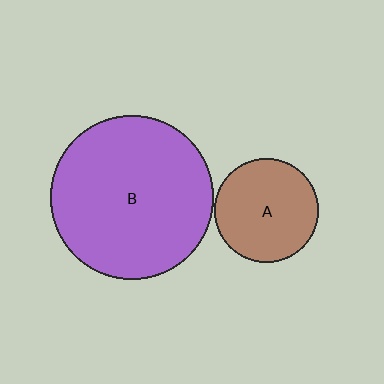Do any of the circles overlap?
No, none of the circles overlap.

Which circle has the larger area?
Circle B (purple).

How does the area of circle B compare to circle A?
Approximately 2.5 times.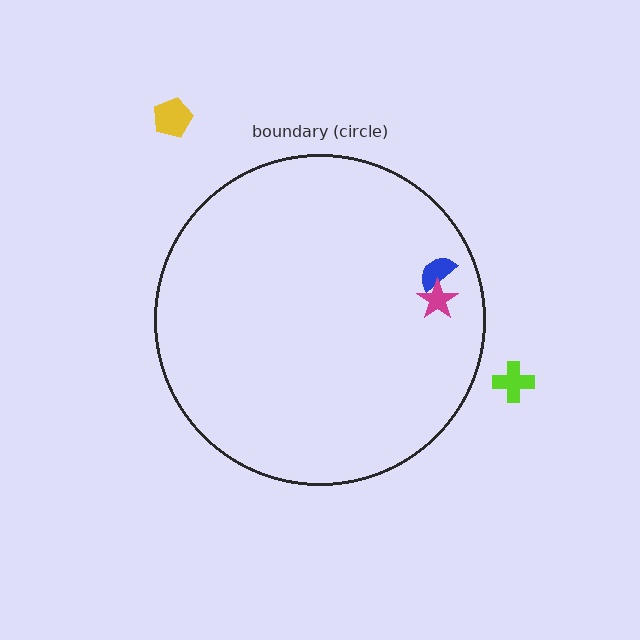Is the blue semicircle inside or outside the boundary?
Inside.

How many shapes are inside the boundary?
2 inside, 2 outside.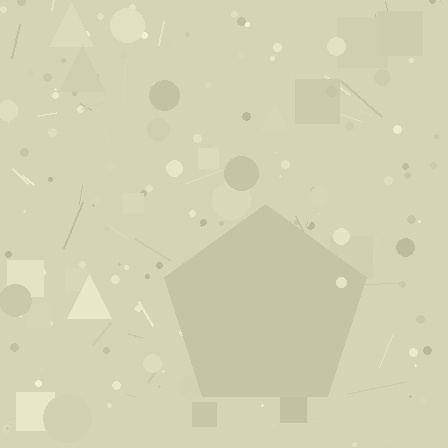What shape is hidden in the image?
A pentagon is hidden in the image.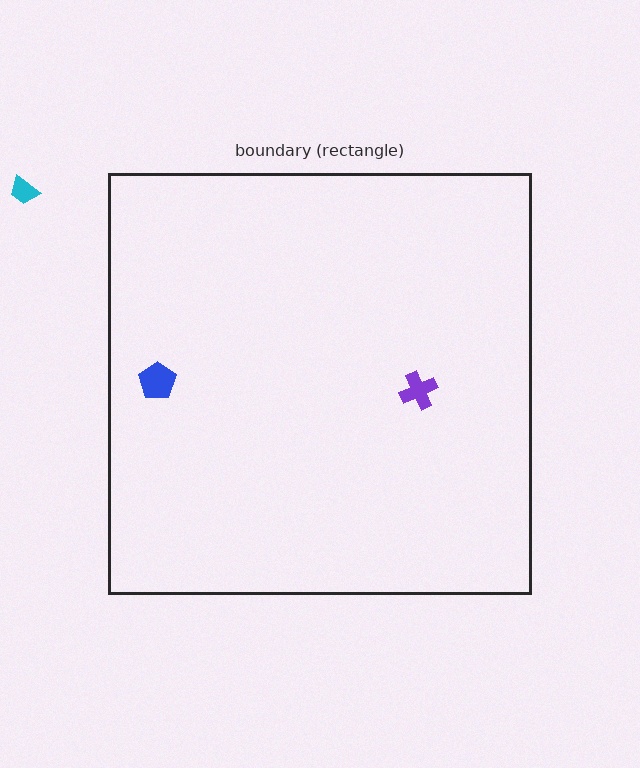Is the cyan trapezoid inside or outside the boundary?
Outside.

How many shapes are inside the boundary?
2 inside, 1 outside.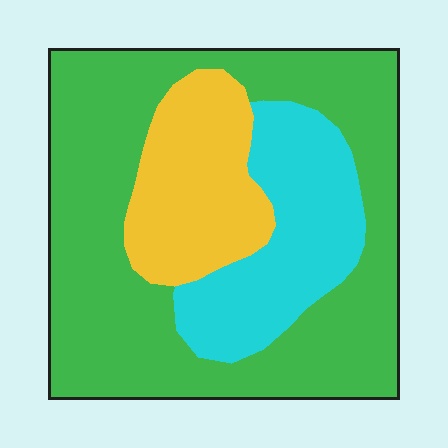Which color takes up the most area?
Green, at roughly 60%.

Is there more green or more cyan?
Green.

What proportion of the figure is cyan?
Cyan covers around 20% of the figure.